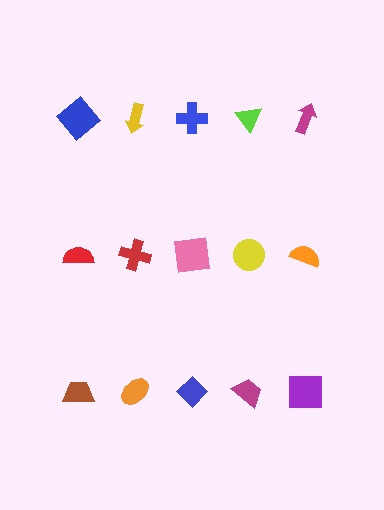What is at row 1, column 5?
A magenta arrow.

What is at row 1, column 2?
A yellow arrow.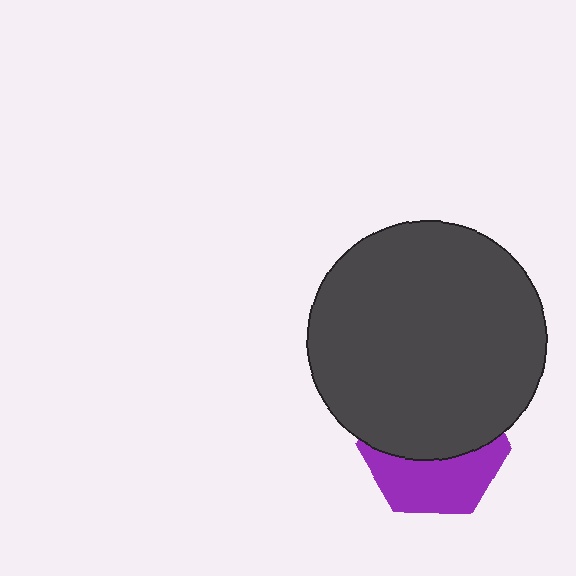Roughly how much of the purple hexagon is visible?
A small part of it is visible (roughly 43%).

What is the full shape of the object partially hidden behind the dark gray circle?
The partially hidden object is a purple hexagon.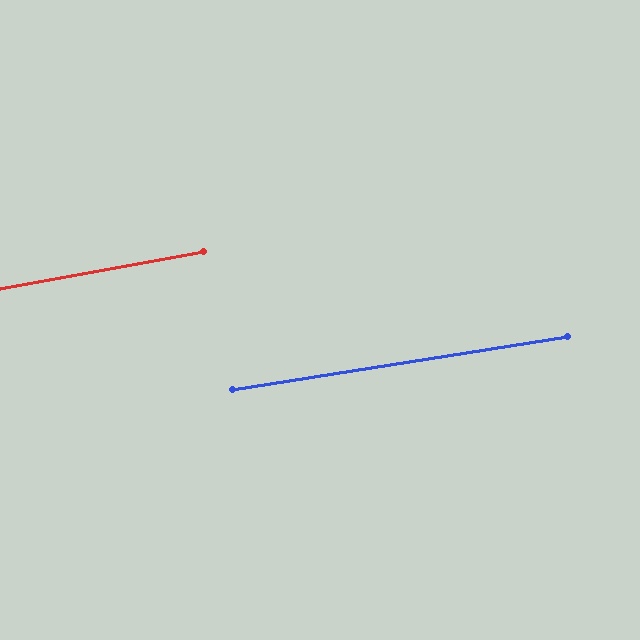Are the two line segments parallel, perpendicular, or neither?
Parallel — their directions differ by only 1.4°.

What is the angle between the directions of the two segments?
Approximately 1 degree.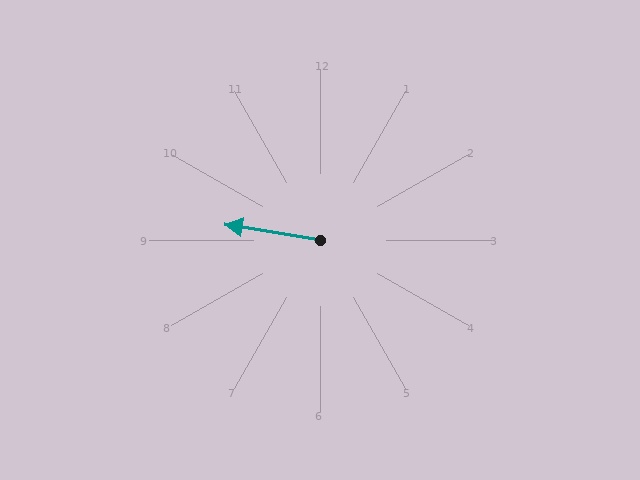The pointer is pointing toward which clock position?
Roughly 9 o'clock.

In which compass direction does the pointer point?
West.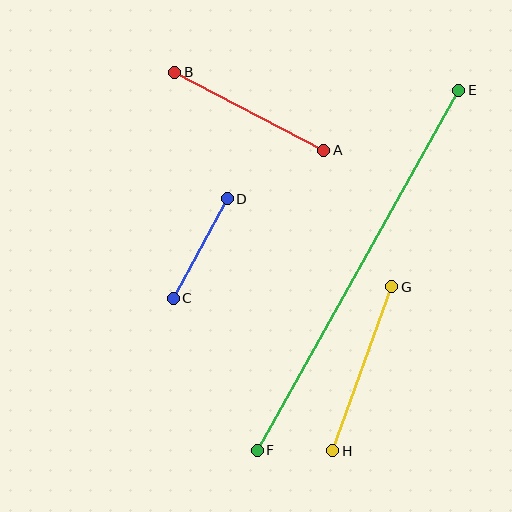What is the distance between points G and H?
The distance is approximately 174 pixels.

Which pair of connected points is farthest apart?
Points E and F are farthest apart.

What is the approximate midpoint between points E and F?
The midpoint is at approximately (358, 270) pixels.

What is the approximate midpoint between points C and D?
The midpoint is at approximately (200, 248) pixels.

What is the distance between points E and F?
The distance is approximately 413 pixels.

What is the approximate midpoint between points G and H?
The midpoint is at approximately (362, 369) pixels.